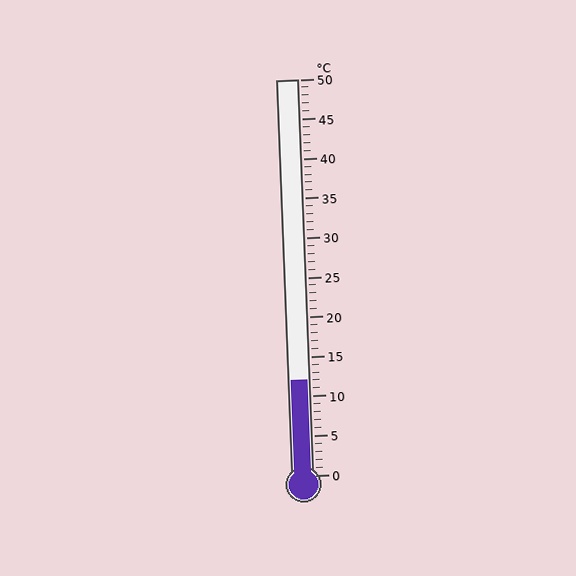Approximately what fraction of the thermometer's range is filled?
The thermometer is filled to approximately 25% of its range.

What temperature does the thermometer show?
The thermometer shows approximately 12°C.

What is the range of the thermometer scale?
The thermometer scale ranges from 0°C to 50°C.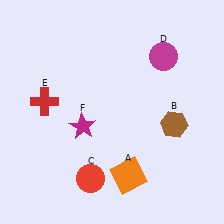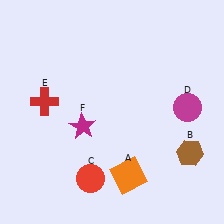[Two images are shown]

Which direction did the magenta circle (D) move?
The magenta circle (D) moved down.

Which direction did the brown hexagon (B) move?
The brown hexagon (B) moved down.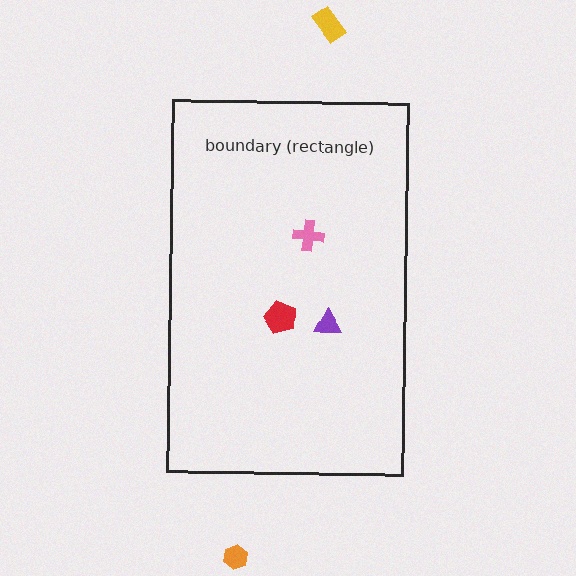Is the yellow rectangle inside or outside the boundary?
Outside.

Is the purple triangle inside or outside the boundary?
Inside.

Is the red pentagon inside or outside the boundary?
Inside.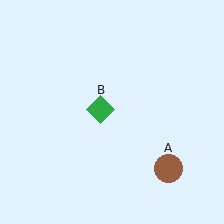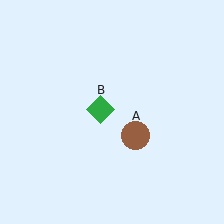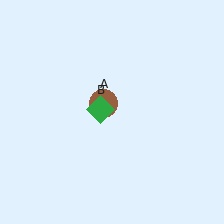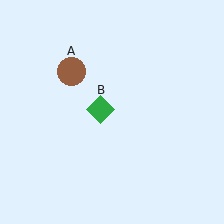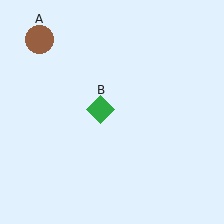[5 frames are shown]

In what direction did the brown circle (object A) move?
The brown circle (object A) moved up and to the left.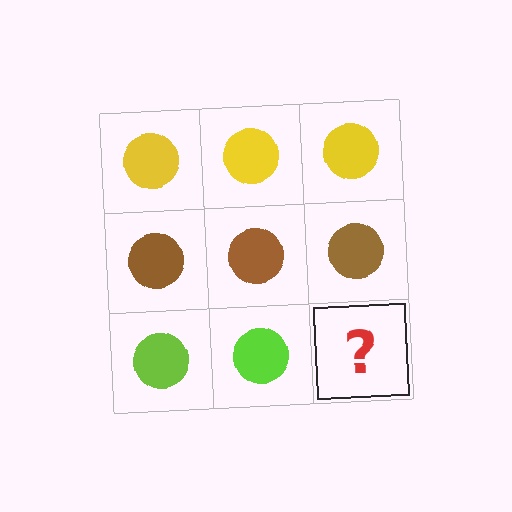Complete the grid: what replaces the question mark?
The question mark should be replaced with a lime circle.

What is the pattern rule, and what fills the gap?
The rule is that each row has a consistent color. The gap should be filled with a lime circle.